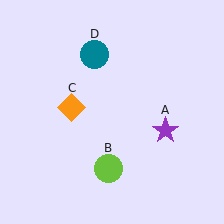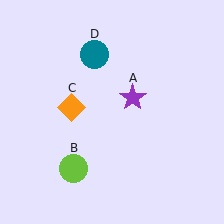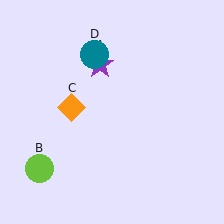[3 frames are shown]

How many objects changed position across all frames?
2 objects changed position: purple star (object A), lime circle (object B).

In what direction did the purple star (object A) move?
The purple star (object A) moved up and to the left.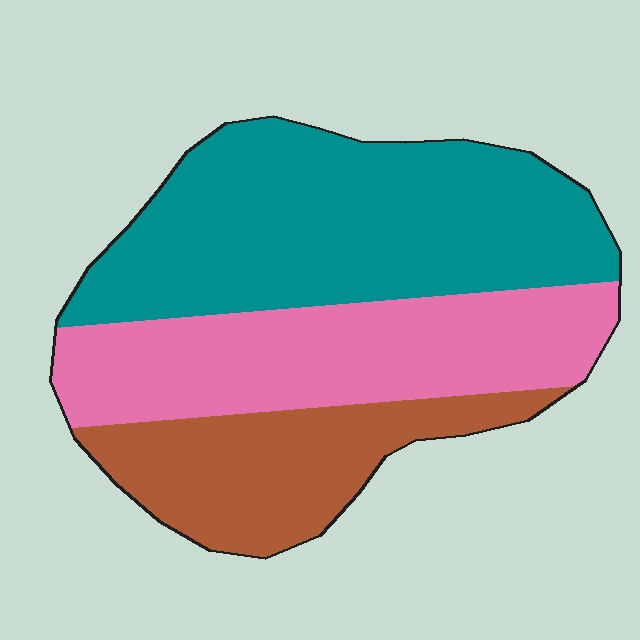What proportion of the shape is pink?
Pink covers about 30% of the shape.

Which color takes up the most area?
Teal, at roughly 45%.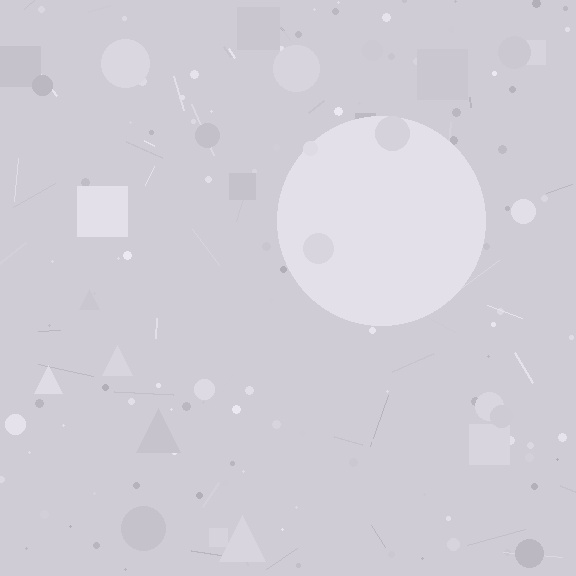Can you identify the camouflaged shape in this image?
The camouflaged shape is a circle.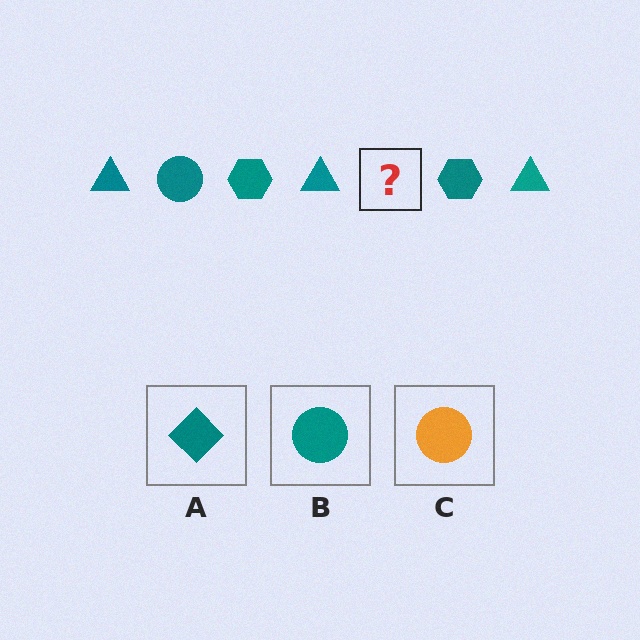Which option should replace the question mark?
Option B.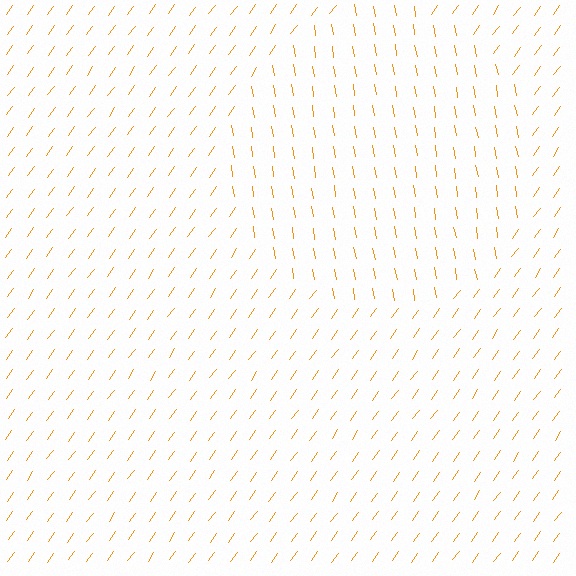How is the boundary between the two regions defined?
The boundary is defined purely by a change in line orientation (approximately 45 degrees difference). All lines are the same color and thickness.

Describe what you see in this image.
The image is filled with small orange line segments. A circle region in the image has lines oriented differently from the surrounding lines, creating a visible texture boundary.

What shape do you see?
I see a circle.